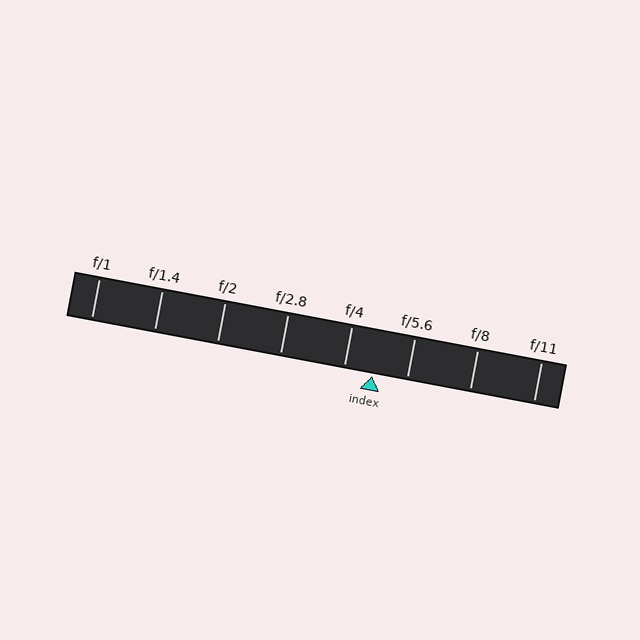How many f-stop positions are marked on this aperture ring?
There are 8 f-stop positions marked.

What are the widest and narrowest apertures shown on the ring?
The widest aperture shown is f/1 and the narrowest is f/11.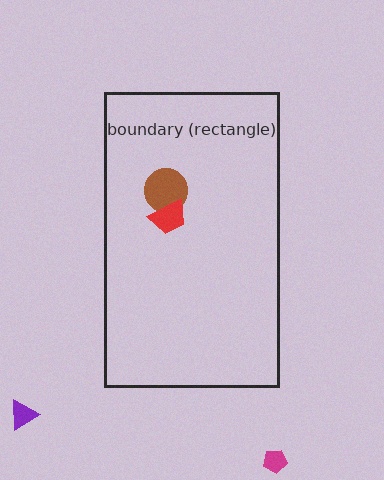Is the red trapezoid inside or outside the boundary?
Inside.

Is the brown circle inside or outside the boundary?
Inside.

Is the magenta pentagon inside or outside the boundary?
Outside.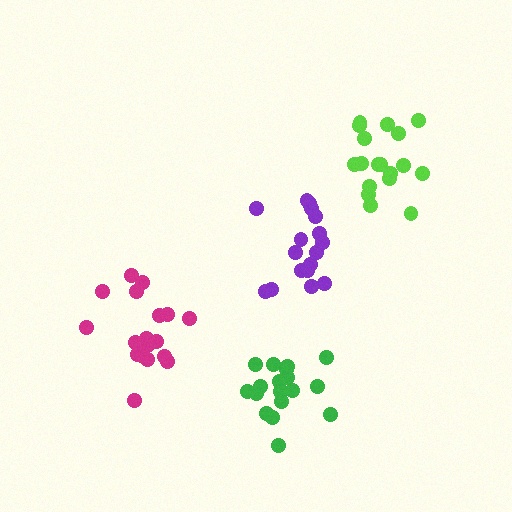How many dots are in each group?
Group 1: 18 dots, Group 2: 18 dots, Group 3: 18 dots, Group 4: 17 dots (71 total).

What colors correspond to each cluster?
The clusters are colored: magenta, lime, green, purple.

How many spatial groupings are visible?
There are 4 spatial groupings.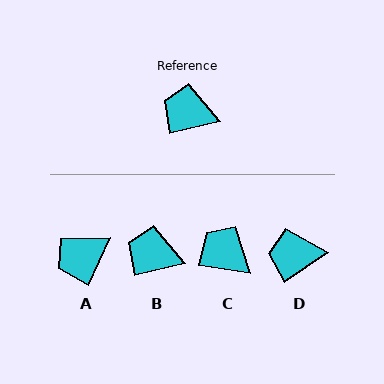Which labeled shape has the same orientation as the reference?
B.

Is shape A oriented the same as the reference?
No, it is off by about 51 degrees.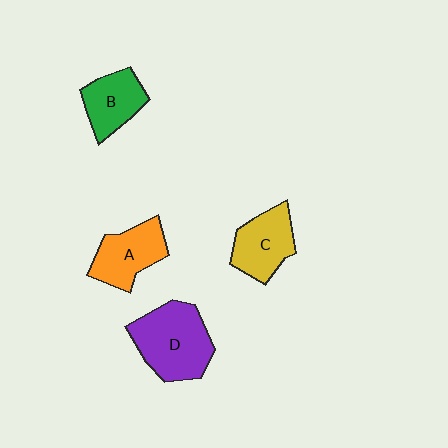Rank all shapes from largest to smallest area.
From largest to smallest: D (purple), C (yellow), A (orange), B (green).